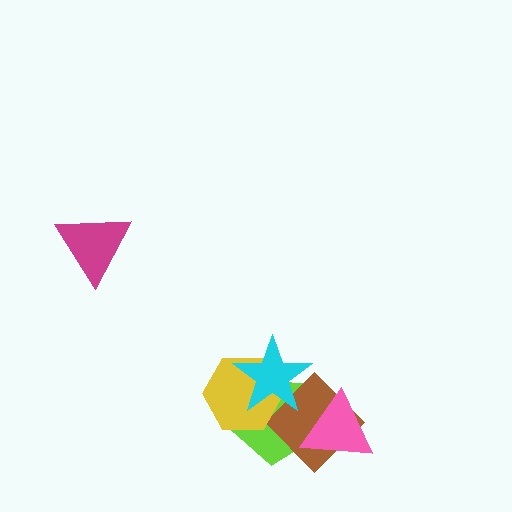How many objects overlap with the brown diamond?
4 objects overlap with the brown diamond.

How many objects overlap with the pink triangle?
2 objects overlap with the pink triangle.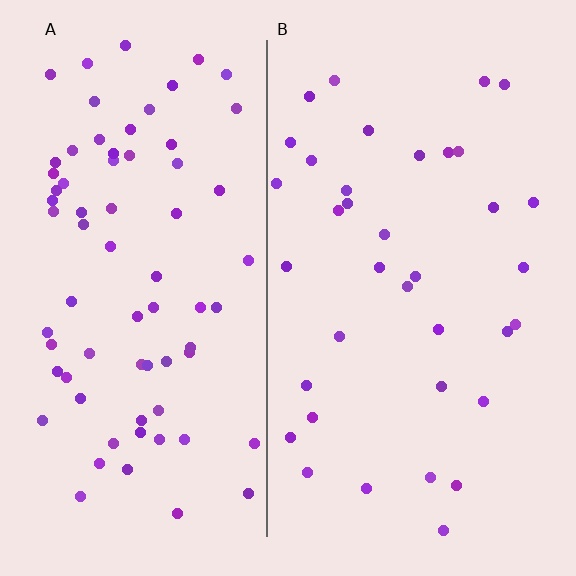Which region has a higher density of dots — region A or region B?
A (the left).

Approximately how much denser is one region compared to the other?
Approximately 2.0× — region A over region B.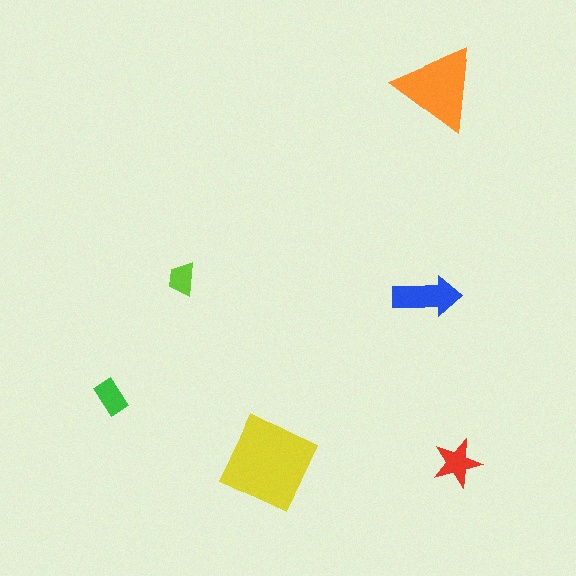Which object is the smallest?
The lime trapezoid.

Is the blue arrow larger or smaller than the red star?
Larger.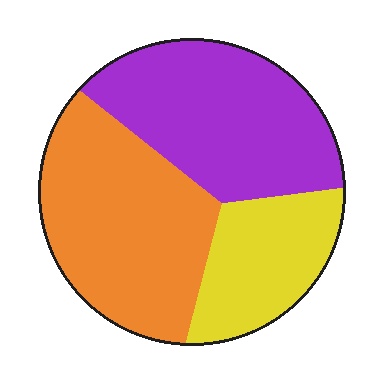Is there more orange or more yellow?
Orange.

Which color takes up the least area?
Yellow, at roughly 20%.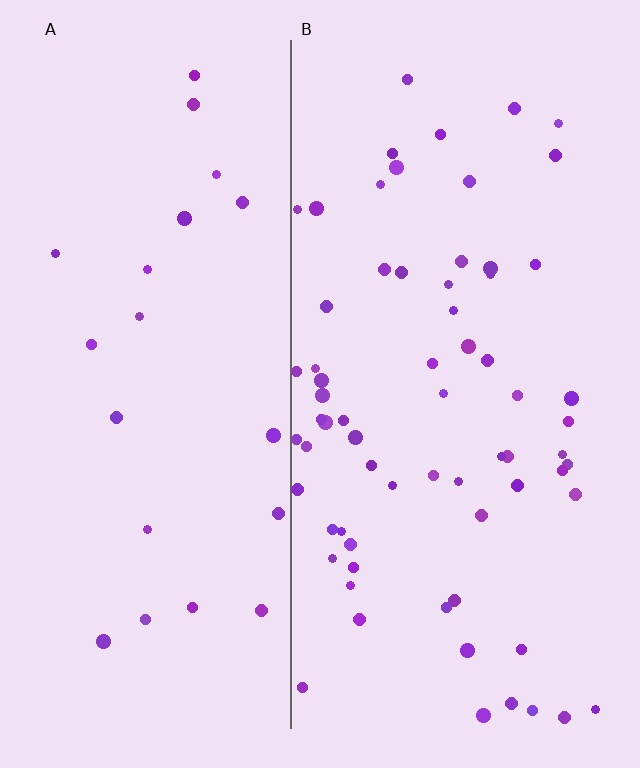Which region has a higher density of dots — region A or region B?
B (the right).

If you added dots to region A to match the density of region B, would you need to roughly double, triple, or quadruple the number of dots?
Approximately triple.